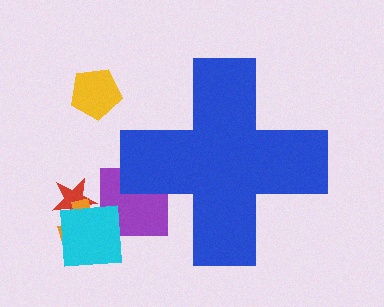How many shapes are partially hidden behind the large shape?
1 shape is partially hidden.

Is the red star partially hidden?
No, the red star is fully visible.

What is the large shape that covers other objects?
A blue cross.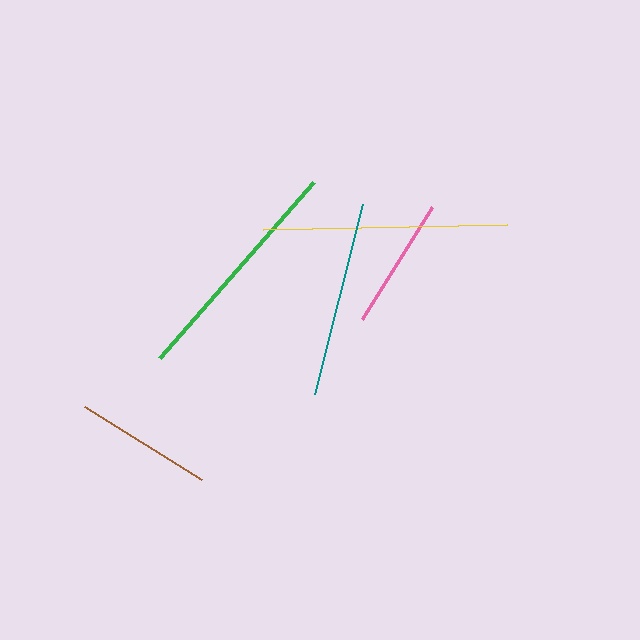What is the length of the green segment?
The green segment is approximately 234 pixels long.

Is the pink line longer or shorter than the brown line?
The brown line is longer than the pink line.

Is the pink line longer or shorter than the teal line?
The teal line is longer than the pink line.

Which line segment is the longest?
The yellow line is the longest at approximately 244 pixels.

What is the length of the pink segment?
The pink segment is approximately 132 pixels long.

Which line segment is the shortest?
The pink line is the shortest at approximately 132 pixels.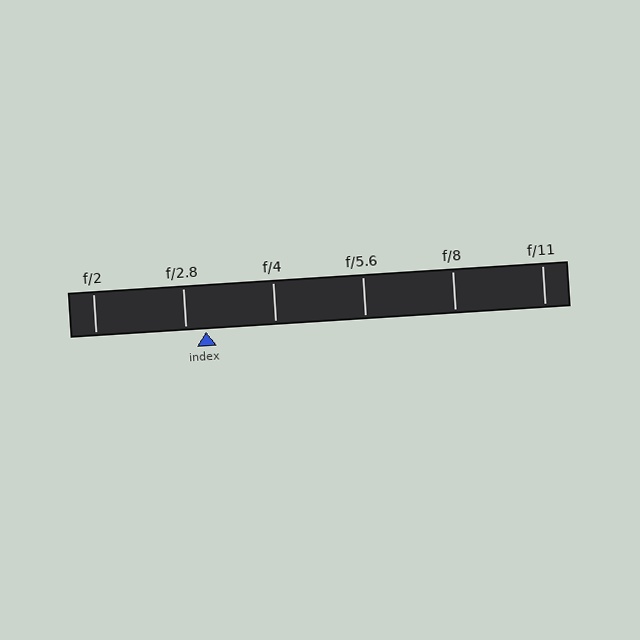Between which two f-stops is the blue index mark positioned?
The index mark is between f/2.8 and f/4.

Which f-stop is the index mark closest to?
The index mark is closest to f/2.8.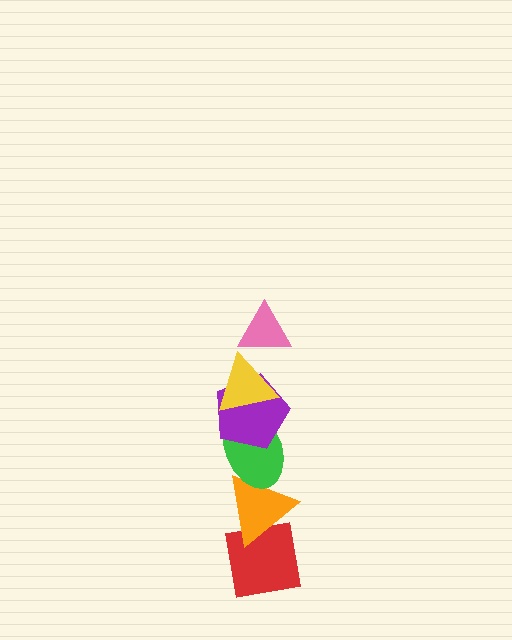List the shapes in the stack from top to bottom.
From top to bottom: the pink triangle, the yellow triangle, the purple pentagon, the green ellipse, the orange triangle, the red square.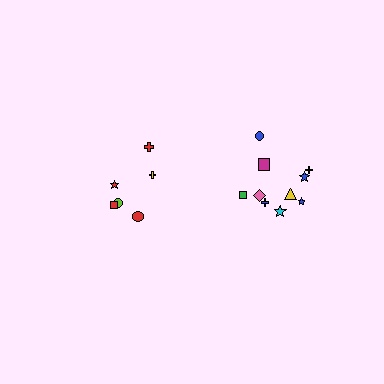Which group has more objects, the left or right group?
The right group.